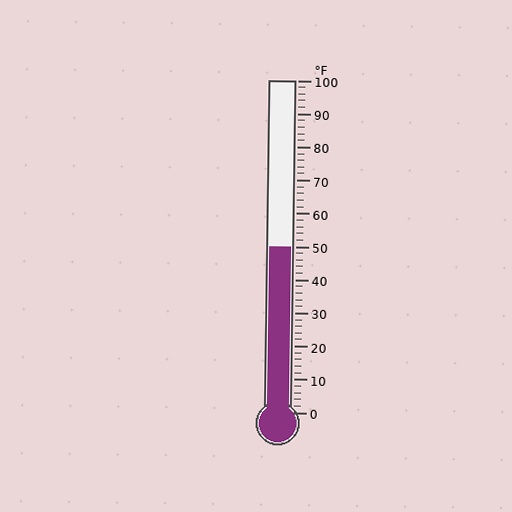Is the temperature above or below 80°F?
The temperature is below 80°F.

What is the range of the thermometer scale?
The thermometer scale ranges from 0°F to 100°F.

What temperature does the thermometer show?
The thermometer shows approximately 50°F.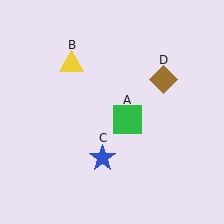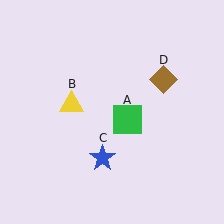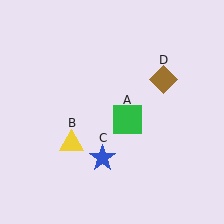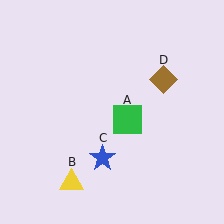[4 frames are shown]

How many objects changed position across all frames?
1 object changed position: yellow triangle (object B).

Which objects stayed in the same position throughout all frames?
Green square (object A) and blue star (object C) and brown diamond (object D) remained stationary.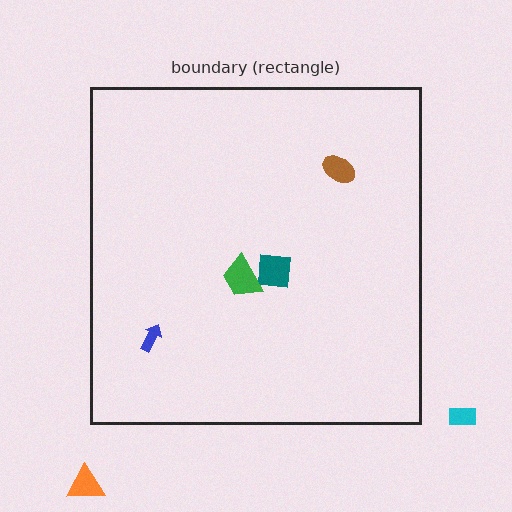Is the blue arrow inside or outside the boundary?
Inside.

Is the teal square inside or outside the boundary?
Inside.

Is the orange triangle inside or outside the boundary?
Outside.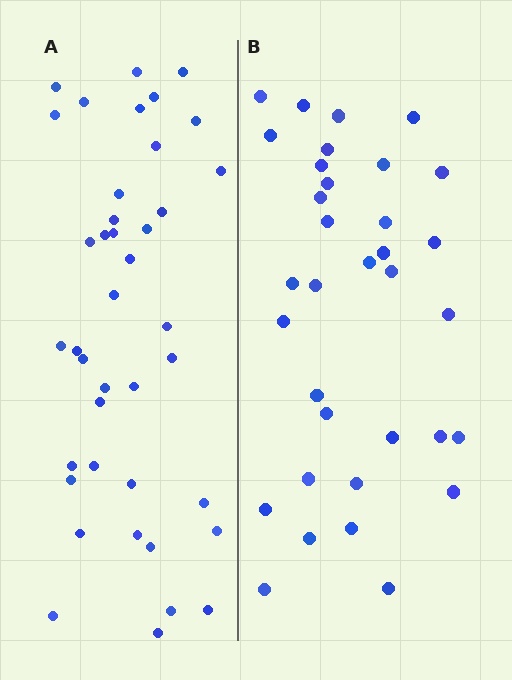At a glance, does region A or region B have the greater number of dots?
Region A (the left region) has more dots.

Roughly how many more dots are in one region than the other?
Region A has about 6 more dots than region B.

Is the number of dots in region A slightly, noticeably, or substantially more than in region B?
Region A has only slightly more — the two regions are fairly close. The ratio is roughly 1.2 to 1.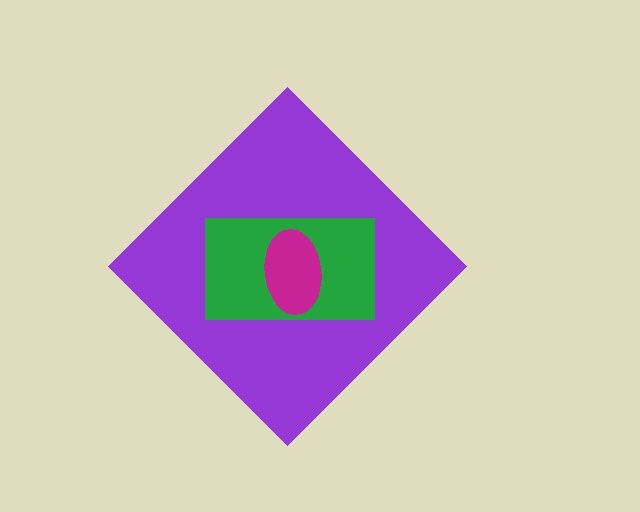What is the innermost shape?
The magenta ellipse.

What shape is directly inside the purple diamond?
The green rectangle.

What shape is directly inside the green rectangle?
The magenta ellipse.